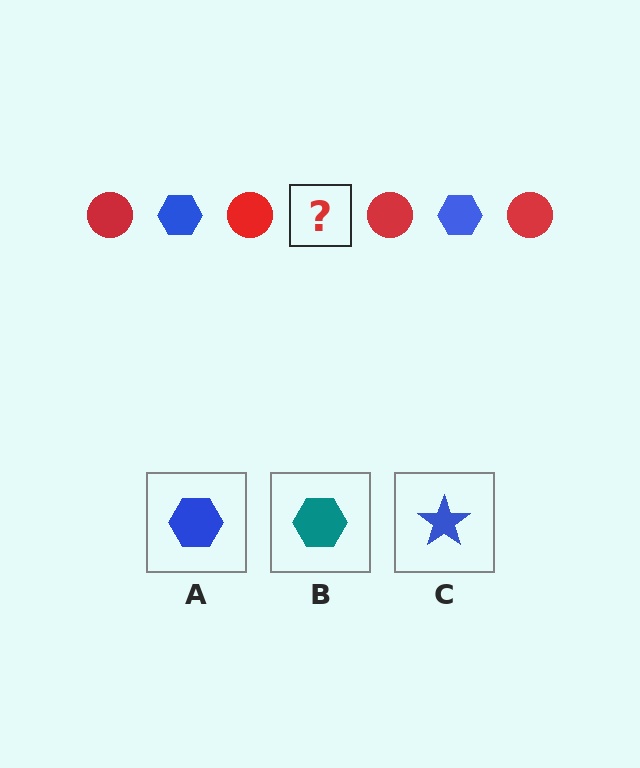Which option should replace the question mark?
Option A.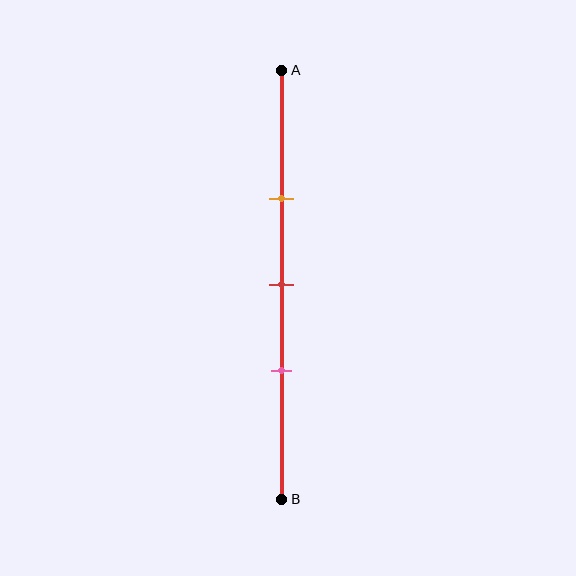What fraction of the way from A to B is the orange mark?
The orange mark is approximately 30% (0.3) of the way from A to B.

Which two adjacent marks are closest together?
The red and pink marks are the closest adjacent pair.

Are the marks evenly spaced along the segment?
Yes, the marks are approximately evenly spaced.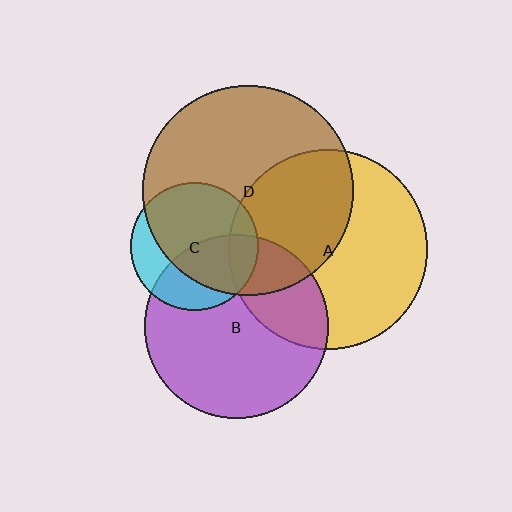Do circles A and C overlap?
Yes.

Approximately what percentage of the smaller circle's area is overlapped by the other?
Approximately 15%.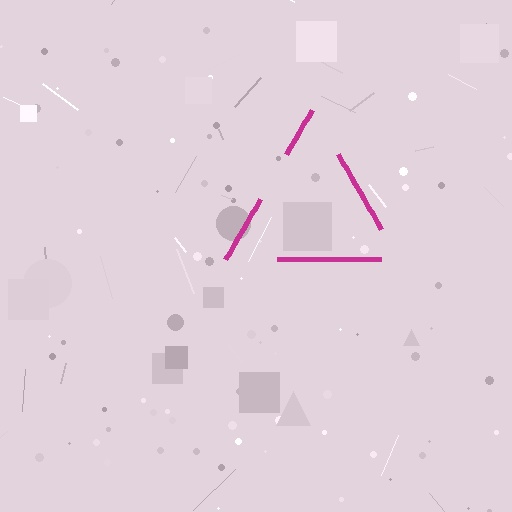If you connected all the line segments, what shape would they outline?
They would outline a triangle.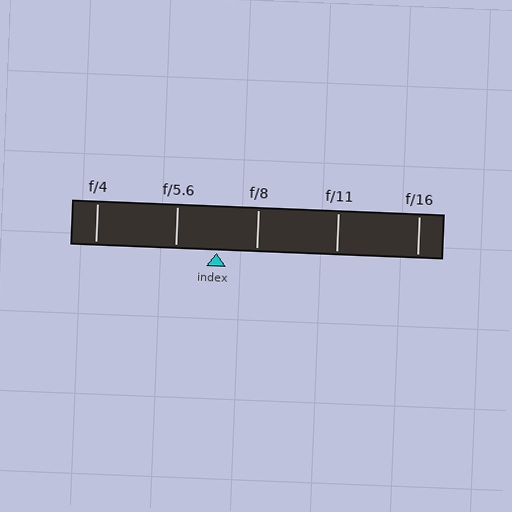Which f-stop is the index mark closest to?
The index mark is closest to f/8.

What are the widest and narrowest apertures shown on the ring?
The widest aperture shown is f/4 and the narrowest is f/16.